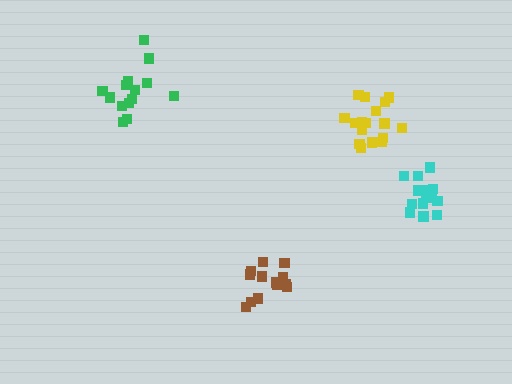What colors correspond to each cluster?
The clusters are colored: brown, green, cyan, yellow.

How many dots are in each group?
Group 1: 13 dots, Group 2: 14 dots, Group 3: 14 dots, Group 4: 17 dots (58 total).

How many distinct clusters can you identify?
There are 4 distinct clusters.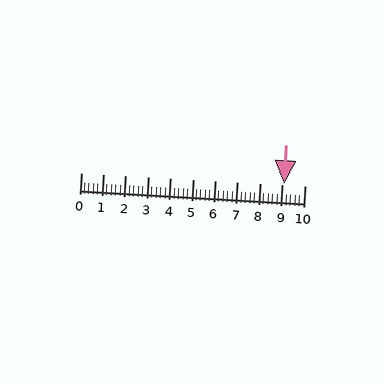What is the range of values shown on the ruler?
The ruler shows values from 0 to 10.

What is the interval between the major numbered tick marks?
The major tick marks are spaced 1 units apart.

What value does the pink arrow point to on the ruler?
The pink arrow points to approximately 9.1.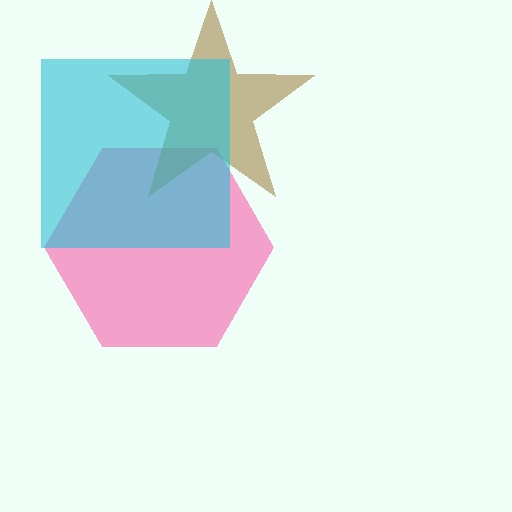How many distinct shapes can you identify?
There are 3 distinct shapes: a pink hexagon, a brown star, a cyan square.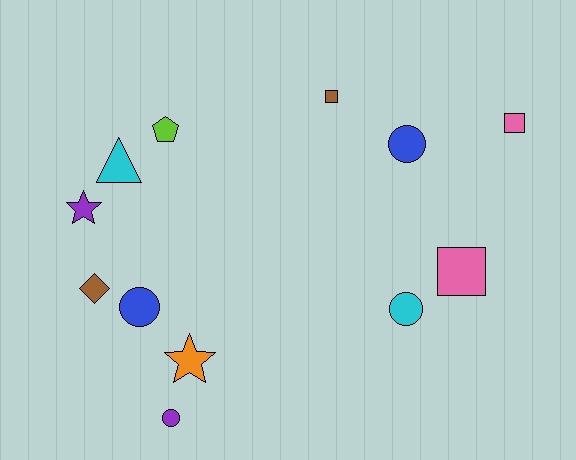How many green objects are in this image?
There are no green objects.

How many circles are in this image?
There are 4 circles.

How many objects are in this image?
There are 12 objects.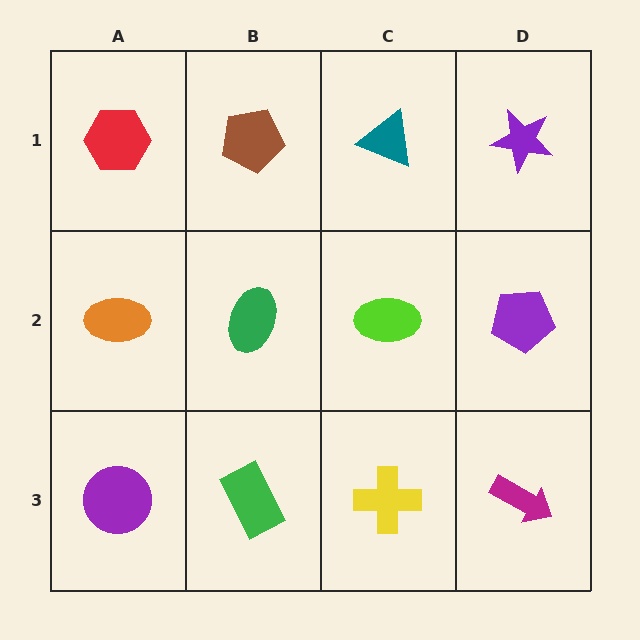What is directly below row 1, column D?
A purple pentagon.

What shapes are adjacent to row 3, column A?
An orange ellipse (row 2, column A), a green rectangle (row 3, column B).